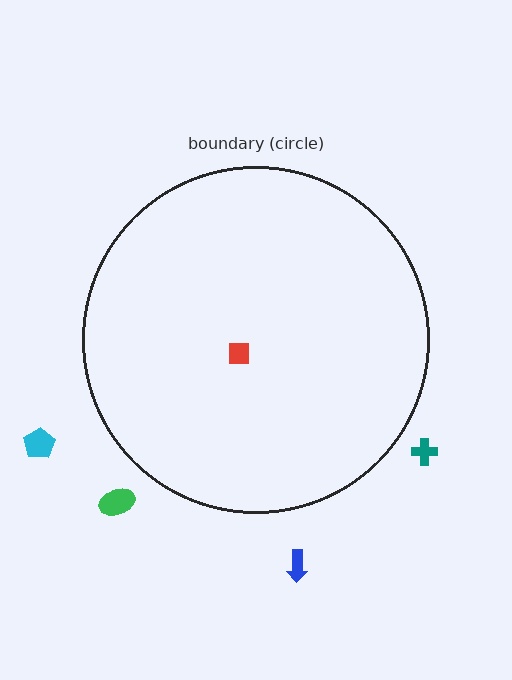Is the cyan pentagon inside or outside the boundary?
Outside.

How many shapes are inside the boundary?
1 inside, 4 outside.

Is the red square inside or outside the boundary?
Inside.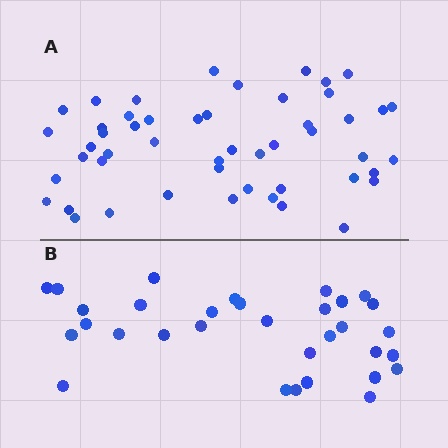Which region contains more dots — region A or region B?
Region A (the top region) has more dots.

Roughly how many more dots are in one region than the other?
Region A has approximately 20 more dots than region B.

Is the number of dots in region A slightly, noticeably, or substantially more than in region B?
Region A has substantially more. The ratio is roughly 1.6 to 1.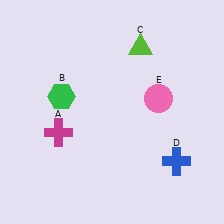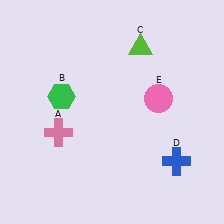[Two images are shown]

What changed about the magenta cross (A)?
In Image 1, A is magenta. In Image 2, it changed to pink.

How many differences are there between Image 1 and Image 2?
There is 1 difference between the two images.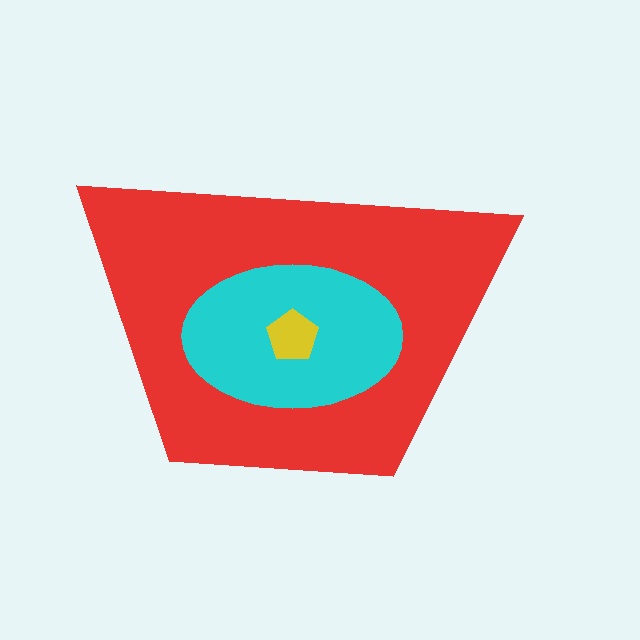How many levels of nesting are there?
3.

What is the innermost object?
The yellow pentagon.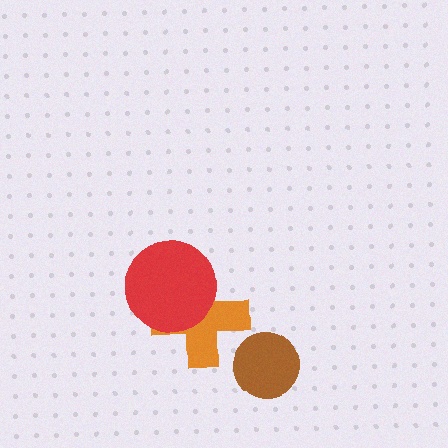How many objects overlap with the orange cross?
1 object overlaps with the orange cross.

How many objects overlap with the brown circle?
0 objects overlap with the brown circle.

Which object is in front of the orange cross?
The red circle is in front of the orange cross.